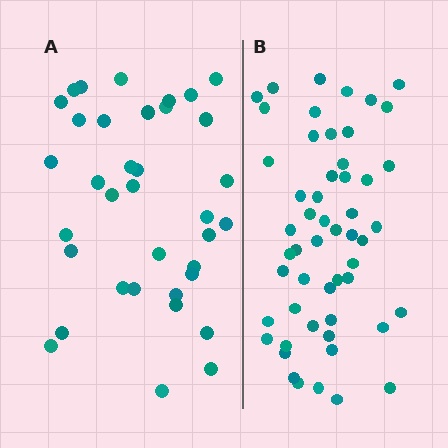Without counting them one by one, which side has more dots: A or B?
Region B (the right region) has more dots.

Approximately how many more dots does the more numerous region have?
Region B has approximately 15 more dots than region A.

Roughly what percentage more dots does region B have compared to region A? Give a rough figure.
About 45% more.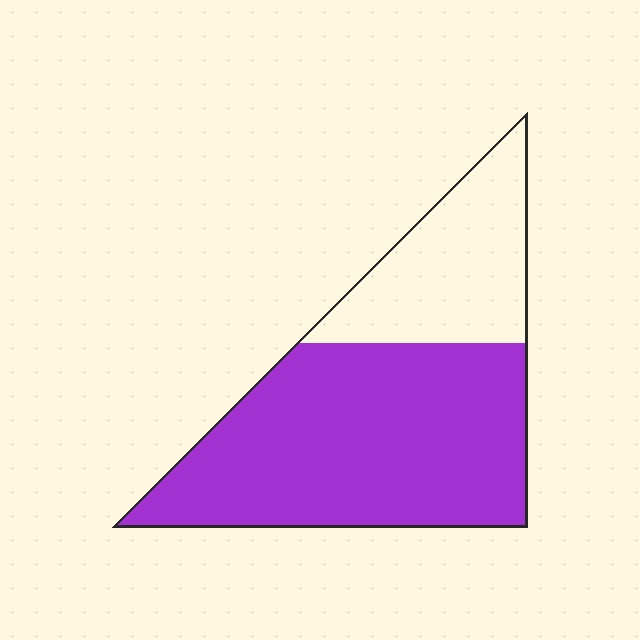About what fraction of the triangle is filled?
About two thirds (2/3).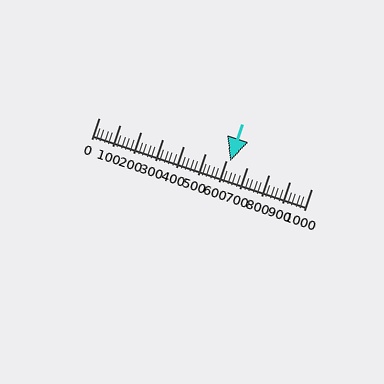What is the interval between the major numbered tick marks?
The major tick marks are spaced 100 units apart.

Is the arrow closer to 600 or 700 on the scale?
The arrow is closer to 600.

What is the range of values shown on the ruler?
The ruler shows values from 0 to 1000.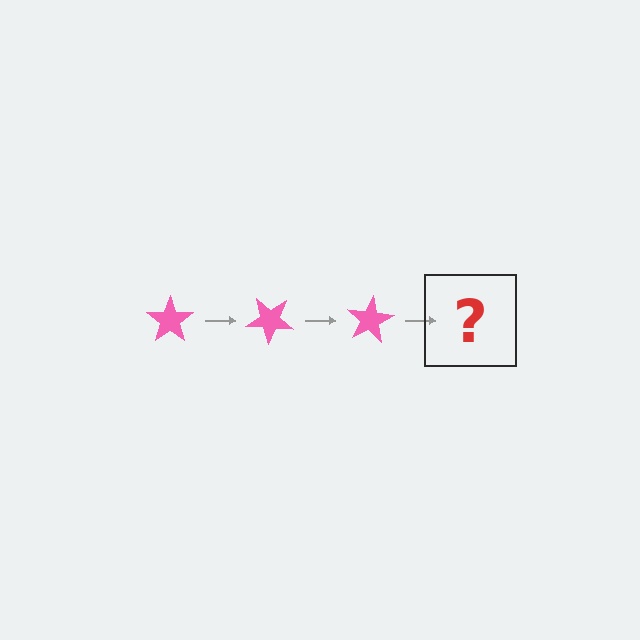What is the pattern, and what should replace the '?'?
The pattern is that the star rotates 40 degrees each step. The '?' should be a pink star rotated 120 degrees.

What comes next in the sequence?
The next element should be a pink star rotated 120 degrees.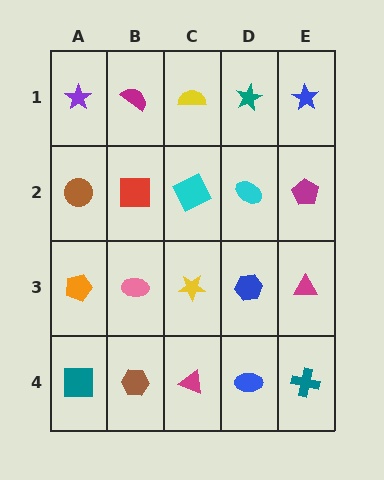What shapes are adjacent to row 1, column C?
A cyan square (row 2, column C), a magenta semicircle (row 1, column B), a teal star (row 1, column D).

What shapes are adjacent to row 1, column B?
A red square (row 2, column B), a purple star (row 1, column A), a yellow semicircle (row 1, column C).